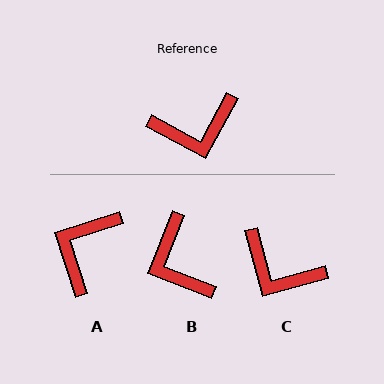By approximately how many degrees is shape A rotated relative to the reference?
Approximately 134 degrees clockwise.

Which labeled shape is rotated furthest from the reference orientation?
A, about 134 degrees away.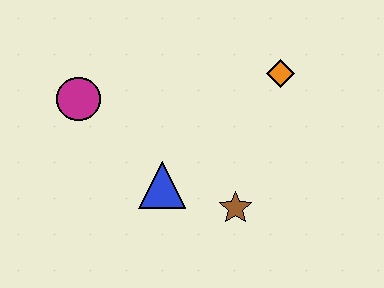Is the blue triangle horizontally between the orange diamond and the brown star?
No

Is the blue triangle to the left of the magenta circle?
No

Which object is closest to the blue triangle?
The brown star is closest to the blue triangle.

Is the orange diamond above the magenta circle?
Yes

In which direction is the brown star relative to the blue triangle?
The brown star is to the right of the blue triangle.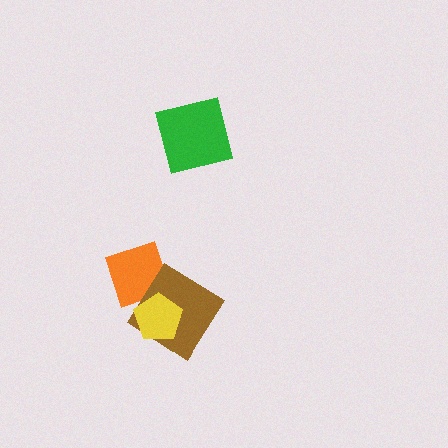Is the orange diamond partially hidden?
Yes, it is partially covered by another shape.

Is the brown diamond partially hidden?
Yes, it is partially covered by another shape.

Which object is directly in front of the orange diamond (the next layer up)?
The brown diamond is directly in front of the orange diamond.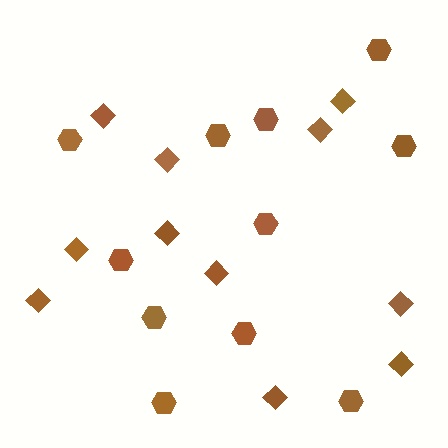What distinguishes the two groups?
There are 2 groups: one group of diamonds (11) and one group of hexagons (11).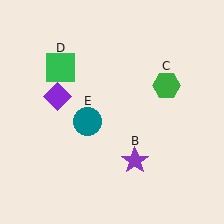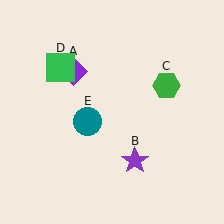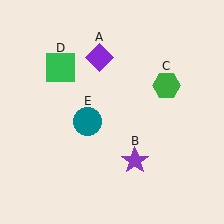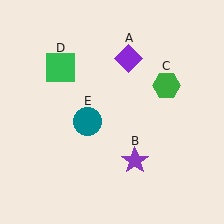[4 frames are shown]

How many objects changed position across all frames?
1 object changed position: purple diamond (object A).